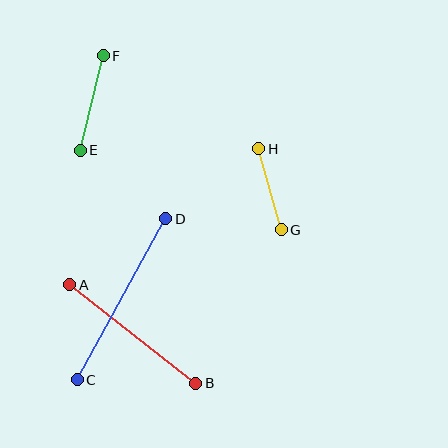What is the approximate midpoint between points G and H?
The midpoint is at approximately (270, 189) pixels.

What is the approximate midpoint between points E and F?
The midpoint is at approximately (92, 103) pixels.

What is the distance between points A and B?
The distance is approximately 160 pixels.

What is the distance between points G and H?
The distance is approximately 84 pixels.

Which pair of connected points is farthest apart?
Points C and D are farthest apart.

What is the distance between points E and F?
The distance is approximately 97 pixels.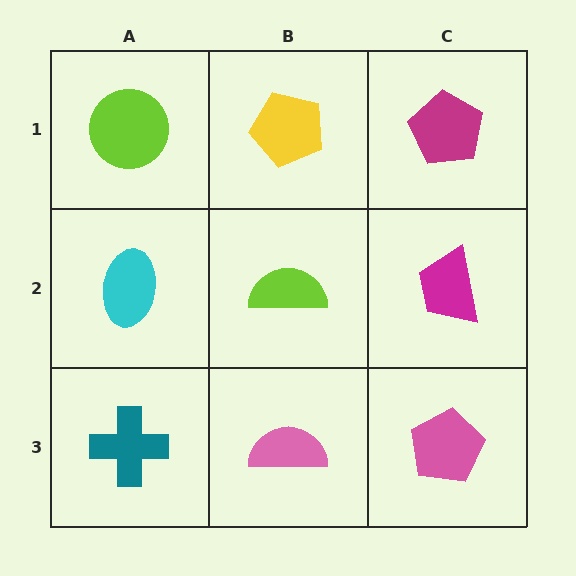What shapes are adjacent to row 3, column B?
A lime semicircle (row 2, column B), a teal cross (row 3, column A), a pink pentagon (row 3, column C).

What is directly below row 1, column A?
A cyan ellipse.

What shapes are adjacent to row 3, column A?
A cyan ellipse (row 2, column A), a pink semicircle (row 3, column B).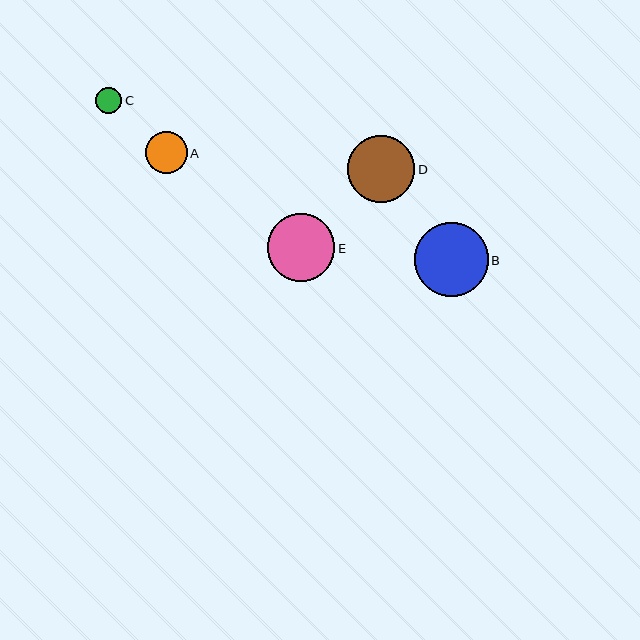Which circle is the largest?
Circle B is the largest with a size of approximately 74 pixels.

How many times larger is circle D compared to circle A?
Circle D is approximately 1.6 times the size of circle A.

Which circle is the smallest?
Circle C is the smallest with a size of approximately 26 pixels.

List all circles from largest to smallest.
From largest to smallest: B, E, D, A, C.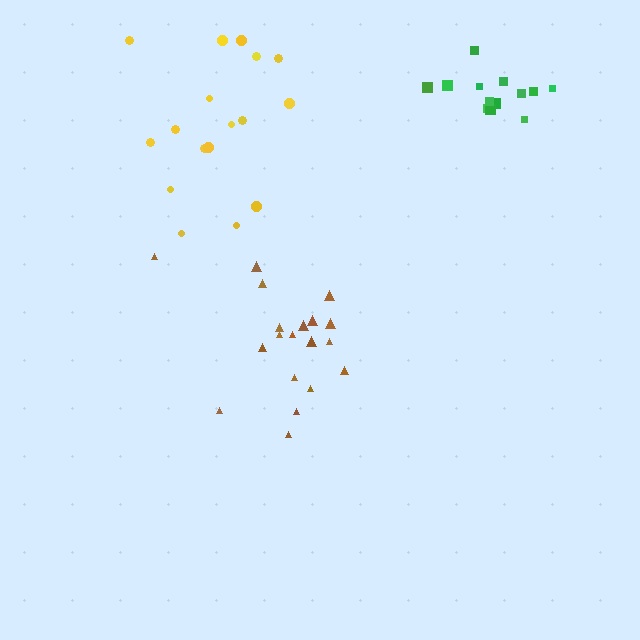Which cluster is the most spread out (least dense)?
Yellow.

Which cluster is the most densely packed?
Green.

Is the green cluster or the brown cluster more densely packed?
Green.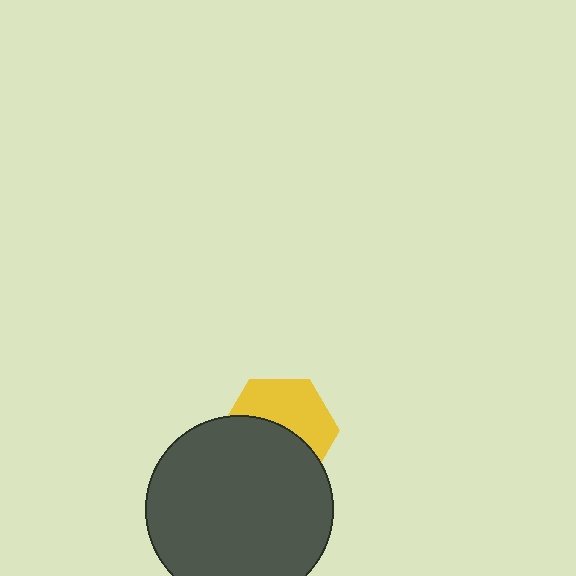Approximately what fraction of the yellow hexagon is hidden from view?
Roughly 52% of the yellow hexagon is hidden behind the dark gray circle.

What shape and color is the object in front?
The object in front is a dark gray circle.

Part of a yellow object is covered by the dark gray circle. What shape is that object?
It is a hexagon.